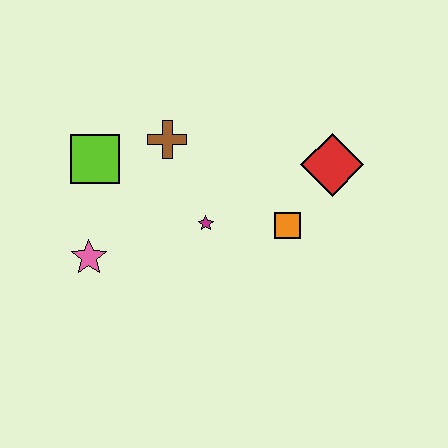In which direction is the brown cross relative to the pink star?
The brown cross is above the pink star.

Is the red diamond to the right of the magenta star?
Yes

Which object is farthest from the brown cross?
The red diamond is farthest from the brown cross.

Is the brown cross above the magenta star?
Yes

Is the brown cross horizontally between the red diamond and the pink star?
Yes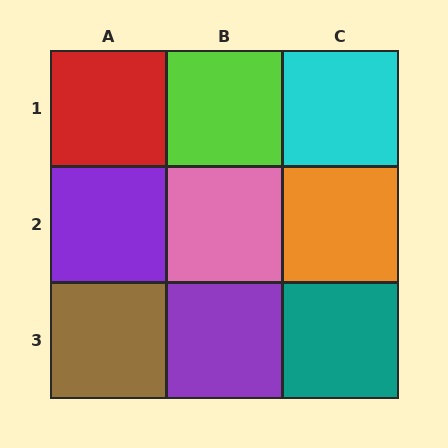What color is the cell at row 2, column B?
Pink.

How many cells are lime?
1 cell is lime.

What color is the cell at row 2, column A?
Purple.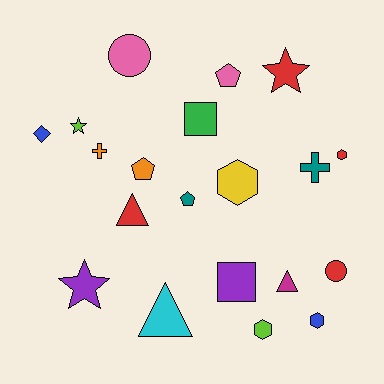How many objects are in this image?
There are 20 objects.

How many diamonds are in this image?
There is 1 diamond.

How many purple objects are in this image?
There are 2 purple objects.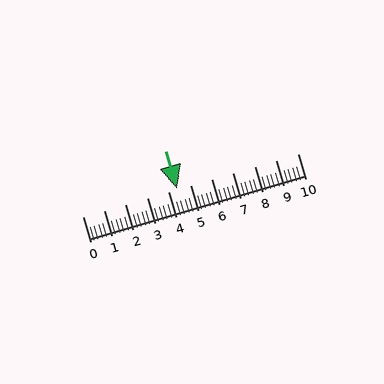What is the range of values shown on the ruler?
The ruler shows values from 0 to 10.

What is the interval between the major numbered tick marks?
The major tick marks are spaced 1 units apart.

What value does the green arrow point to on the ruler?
The green arrow points to approximately 4.4.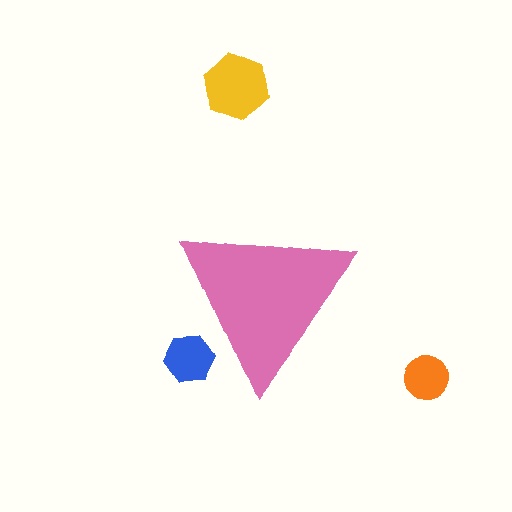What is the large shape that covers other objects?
A pink triangle.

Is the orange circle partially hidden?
No, the orange circle is fully visible.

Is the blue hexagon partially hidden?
Yes, the blue hexagon is partially hidden behind the pink triangle.